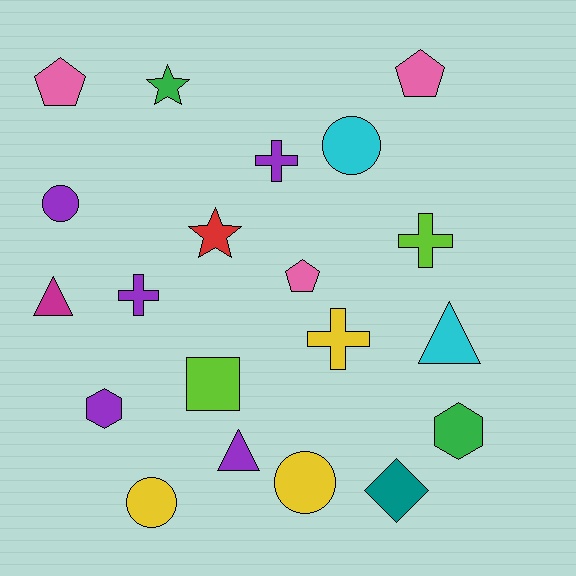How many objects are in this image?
There are 20 objects.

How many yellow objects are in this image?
There are 3 yellow objects.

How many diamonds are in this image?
There is 1 diamond.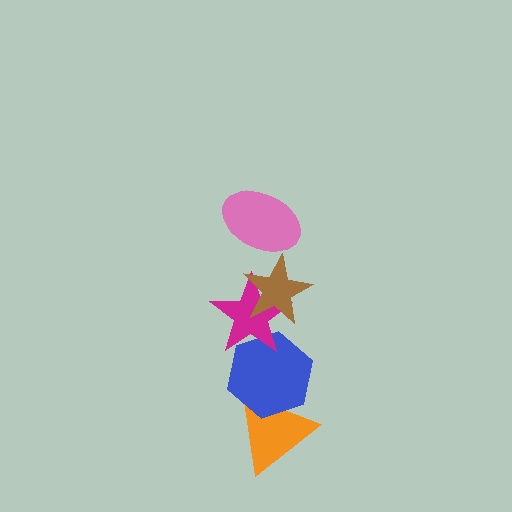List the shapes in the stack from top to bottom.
From top to bottom: the pink ellipse, the brown star, the magenta star, the blue hexagon, the orange triangle.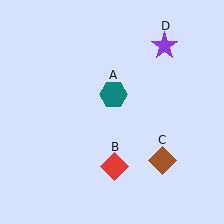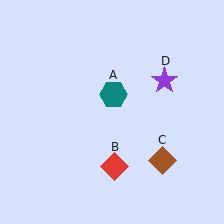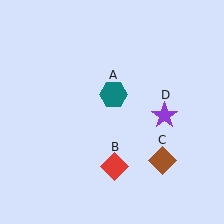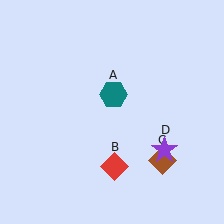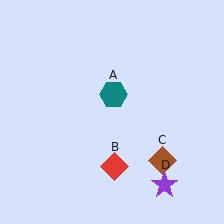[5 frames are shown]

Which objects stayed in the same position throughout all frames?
Teal hexagon (object A) and red diamond (object B) and brown diamond (object C) remained stationary.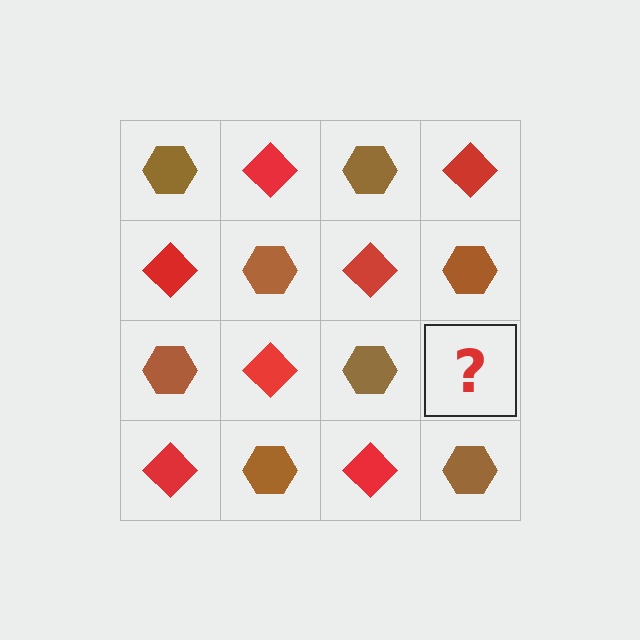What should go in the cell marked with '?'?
The missing cell should contain a red diamond.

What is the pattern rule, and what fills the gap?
The rule is that it alternates brown hexagon and red diamond in a checkerboard pattern. The gap should be filled with a red diamond.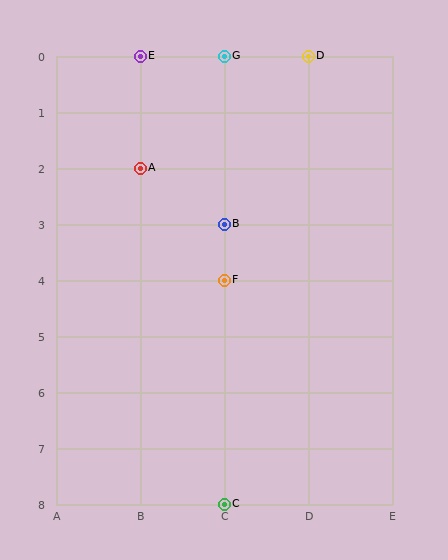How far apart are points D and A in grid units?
Points D and A are 2 columns and 2 rows apart (about 2.8 grid units diagonally).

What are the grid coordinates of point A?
Point A is at grid coordinates (B, 2).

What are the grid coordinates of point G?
Point G is at grid coordinates (C, 0).